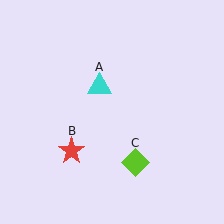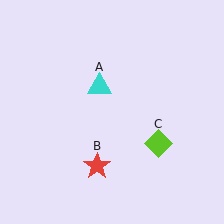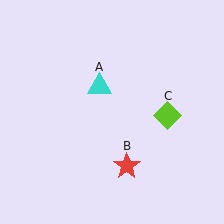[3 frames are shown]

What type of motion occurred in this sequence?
The red star (object B), lime diamond (object C) rotated counterclockwise around the center of the scene.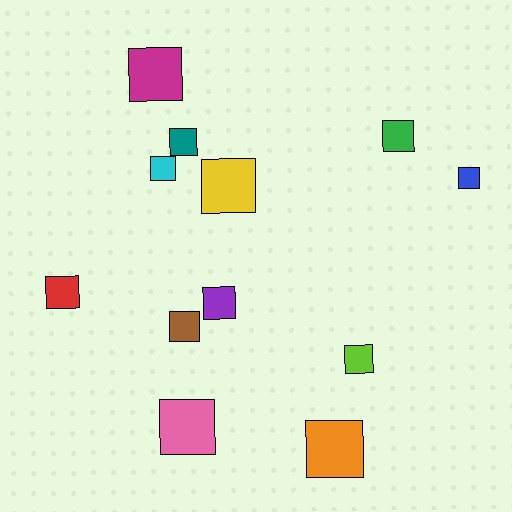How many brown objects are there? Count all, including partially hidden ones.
There is 1 brown object.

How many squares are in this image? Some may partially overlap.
There are 12 squares.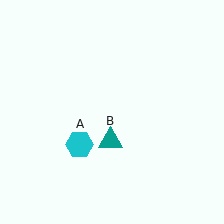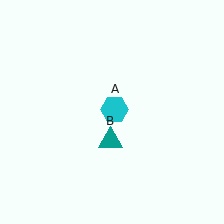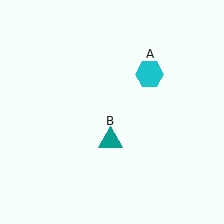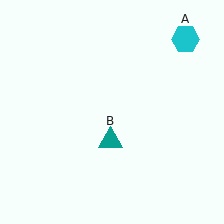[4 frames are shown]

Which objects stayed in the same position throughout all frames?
Teal triangle (object B) remained stationary.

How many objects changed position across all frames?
1 object changed position: cyan hexagon (object A).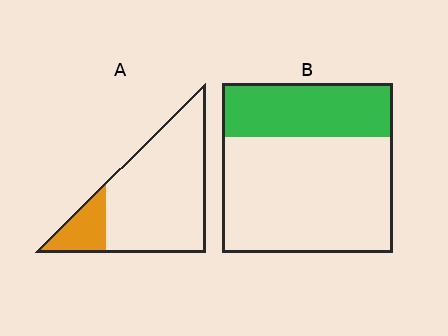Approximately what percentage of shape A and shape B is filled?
A is approximately 15% and B is approximately 30%.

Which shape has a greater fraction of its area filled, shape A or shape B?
Shape B.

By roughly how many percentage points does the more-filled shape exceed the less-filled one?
By roughly 15 percentage points (B over A).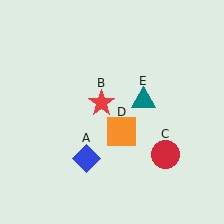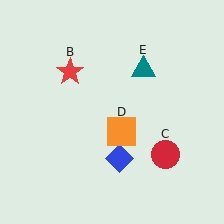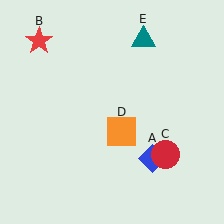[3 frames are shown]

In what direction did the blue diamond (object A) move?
The blue diamond (object A) moved right.